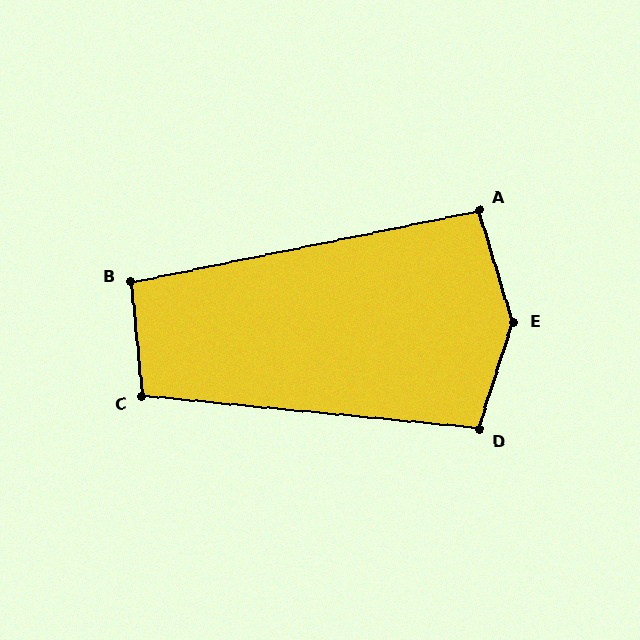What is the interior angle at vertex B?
Approximately 96 degrees (obtuse).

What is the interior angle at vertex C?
Approximately 101 degrees (obtuse).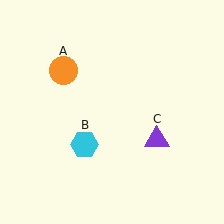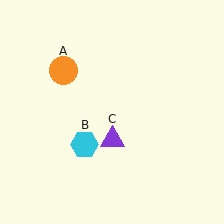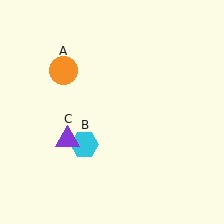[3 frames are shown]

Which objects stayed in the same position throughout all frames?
Orange circle (object A) and cyan hexagon (object B) remained stationary.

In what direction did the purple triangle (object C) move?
The purple triangle (object C) moved left.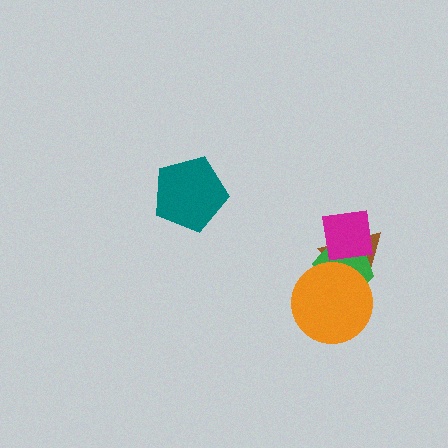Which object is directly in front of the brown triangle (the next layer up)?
The green hexagon is directly in front of the brown triangle.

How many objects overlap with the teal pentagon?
0 objects overlap with the teal pentagon.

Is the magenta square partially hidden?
No, no other shape covers it.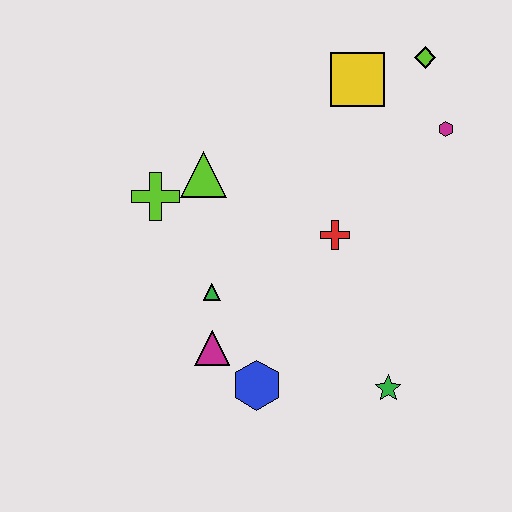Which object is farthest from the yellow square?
The blue hexagon is farthest from the yellow square.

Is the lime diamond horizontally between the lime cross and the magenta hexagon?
Yes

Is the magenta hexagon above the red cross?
Yes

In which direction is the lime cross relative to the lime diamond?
The lime cross is to the left of the lime diamond.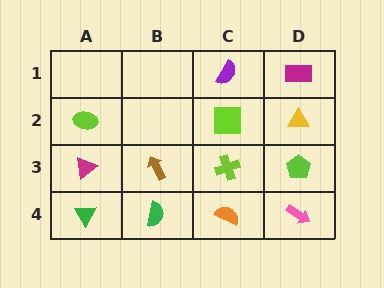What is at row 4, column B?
A green semicircle.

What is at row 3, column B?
A brown arrow.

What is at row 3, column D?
A lime pentagon.